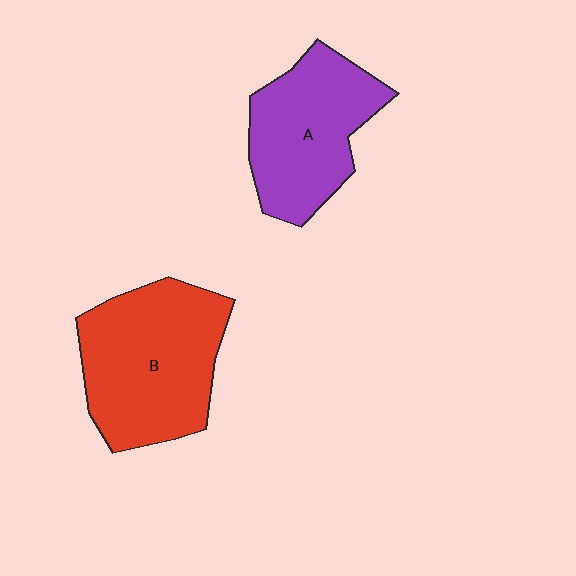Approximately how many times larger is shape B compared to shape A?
Approximately 1.2 times.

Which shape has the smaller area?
Shape A (purple).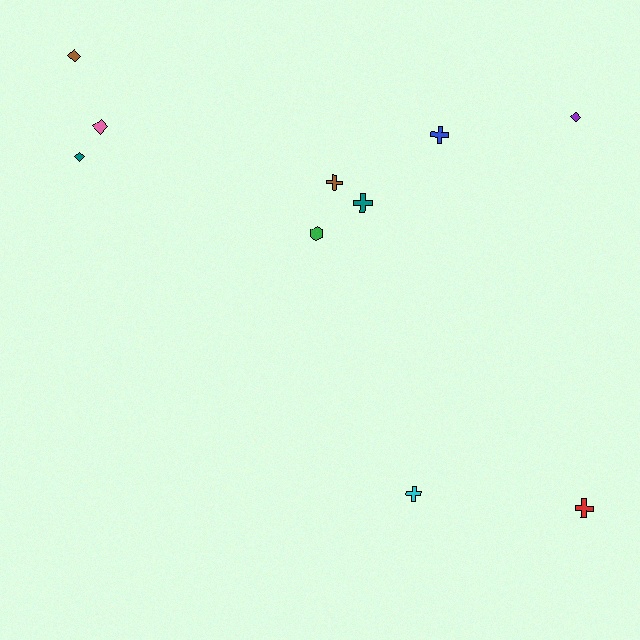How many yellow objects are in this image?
There are no yellow objects.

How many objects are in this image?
There are 10 objects.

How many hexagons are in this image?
There is 1 hexagon.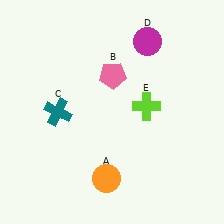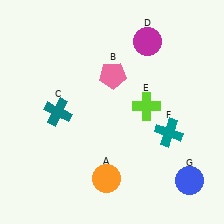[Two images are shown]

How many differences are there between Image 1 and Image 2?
There are 2 differences between the two images.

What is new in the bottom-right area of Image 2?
A blue circle (G) was added in the bottom-right area of Image 2.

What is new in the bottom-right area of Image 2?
A teal cross (F) was added in the bottom-right area of Image 2.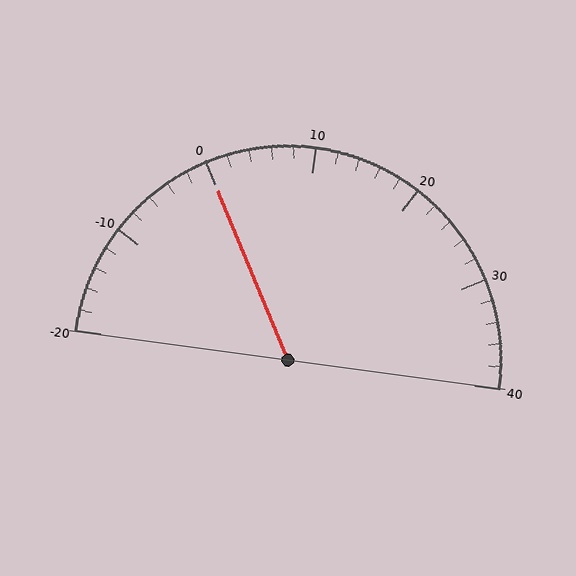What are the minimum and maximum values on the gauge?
The gauge ranges from -20 to 40.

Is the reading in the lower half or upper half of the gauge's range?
The reading is in the lower half of the range (-20 to 40).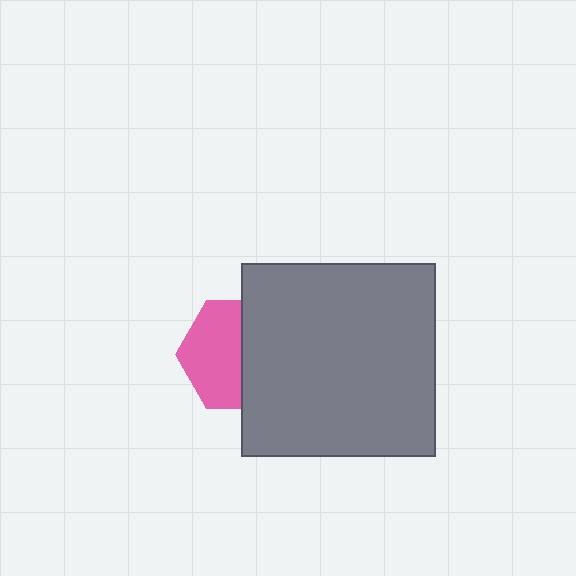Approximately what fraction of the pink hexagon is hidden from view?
Roughly 46% of the pink hexagon is hidden behind the gray square.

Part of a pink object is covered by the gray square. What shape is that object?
It is a hexagon.